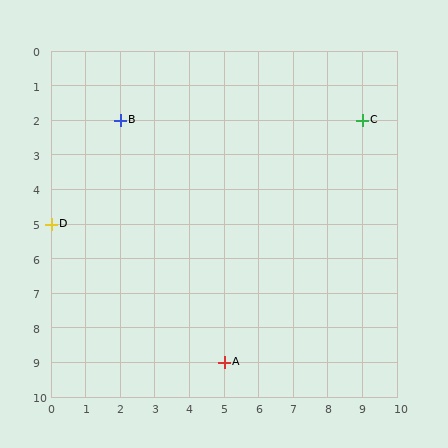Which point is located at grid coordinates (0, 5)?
Point D is at (0, 5).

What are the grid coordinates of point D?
Point D is at grid coordinates (0, 5).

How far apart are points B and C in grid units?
Points B and C are 7 columns apart.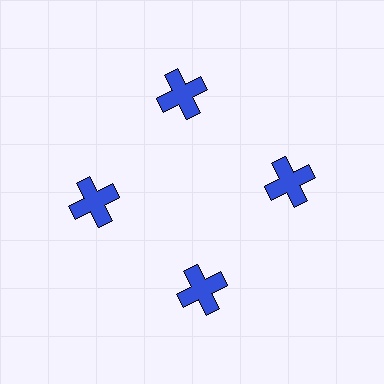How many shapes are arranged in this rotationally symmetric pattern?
There are 4 shapes, arranged in 4 groups of 1.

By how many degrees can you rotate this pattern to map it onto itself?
The pattern maps onto itself every 90 degrees of rotation.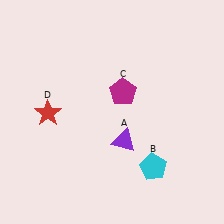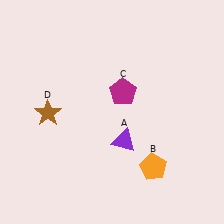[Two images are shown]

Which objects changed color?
B changed from cyan to orange. D changed from red to brown.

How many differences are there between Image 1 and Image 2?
There are 2 differences between the two images.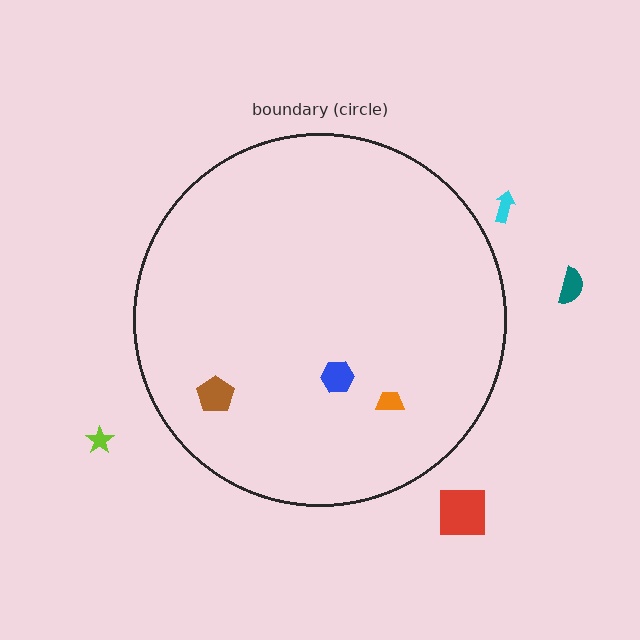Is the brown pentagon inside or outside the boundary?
Inside.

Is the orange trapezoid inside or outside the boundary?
Inside.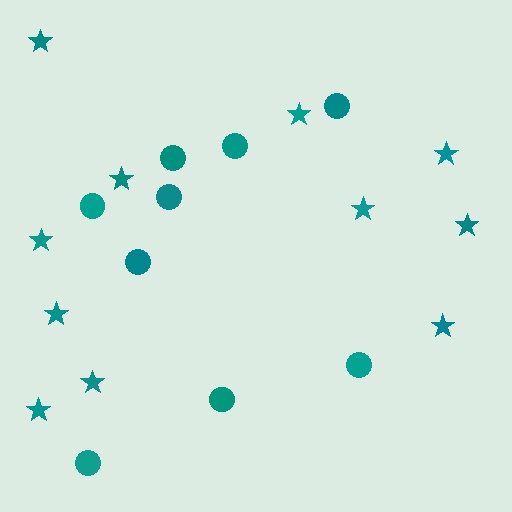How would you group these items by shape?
There are 2 groups: one group of circles (9) and one group of stars (11).